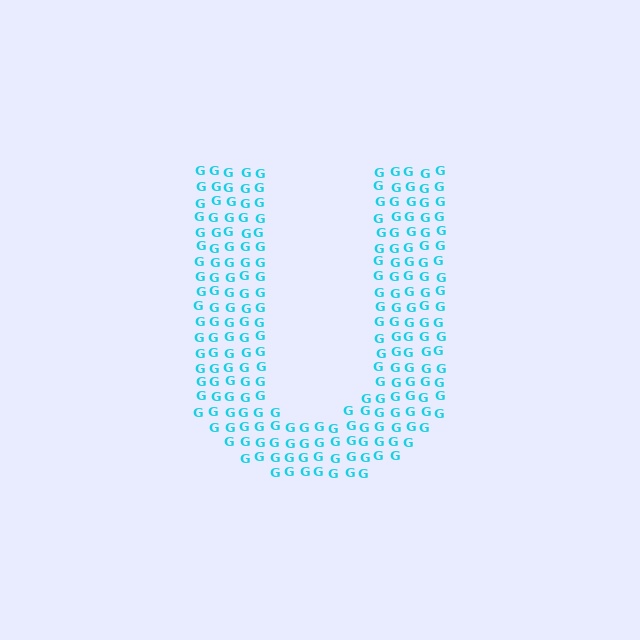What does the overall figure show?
The overall figure shows the letter U.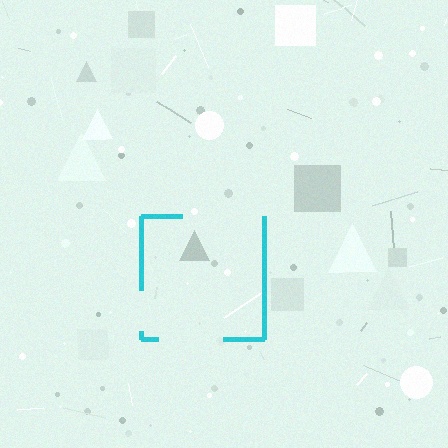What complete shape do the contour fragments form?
The contour fragments form a square.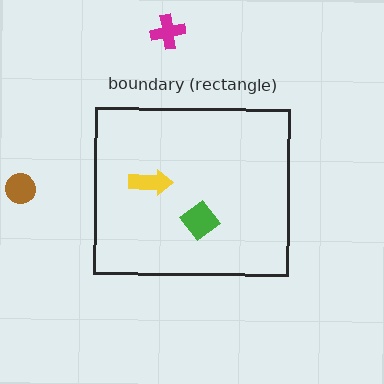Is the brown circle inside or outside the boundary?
Outside.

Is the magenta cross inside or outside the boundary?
Outside.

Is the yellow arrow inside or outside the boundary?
Inside.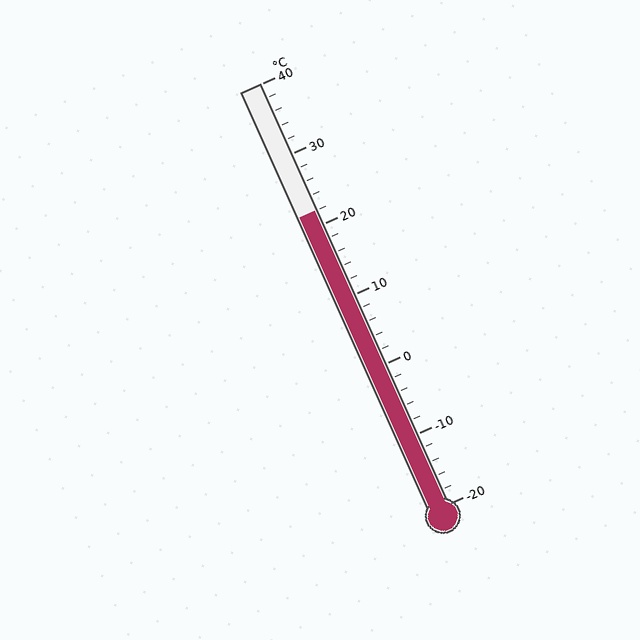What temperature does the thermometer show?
The thermometer shows approximately 22°C.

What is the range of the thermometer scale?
The thermometer scale ranges from -20°C to 40°C.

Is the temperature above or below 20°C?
The temperature is above 20°C.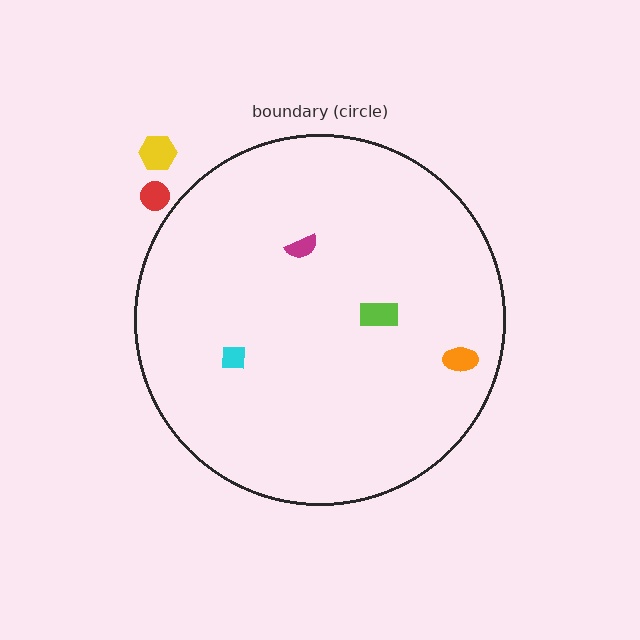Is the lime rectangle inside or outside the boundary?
Inside.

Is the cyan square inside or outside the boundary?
Inside.